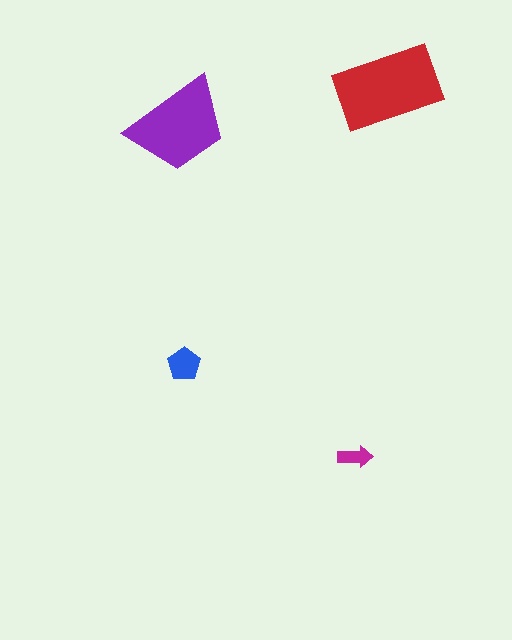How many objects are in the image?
There are 4 objects in the image.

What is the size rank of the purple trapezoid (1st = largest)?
2nd.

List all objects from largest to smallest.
The red rectangle, the purple trapezoid, the blue pentagon, the magenta arrow.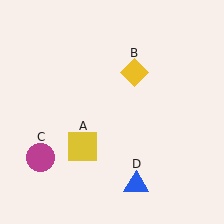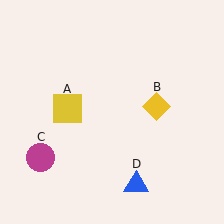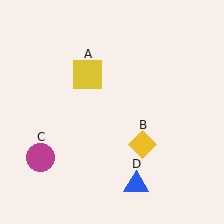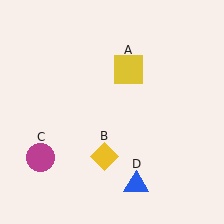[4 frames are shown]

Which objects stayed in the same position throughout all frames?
Magenta circle (object C) and blue triangle (object D) remained stationary.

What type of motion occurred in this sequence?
The yellow square (object A), yellow diamond (object B) rotated clockwise around the center of the scene.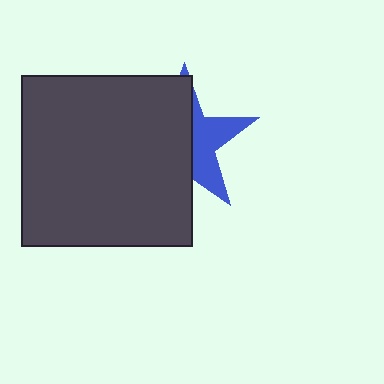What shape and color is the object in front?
The object in front is a dark gray square.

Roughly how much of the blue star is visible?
A small part of it is visible (roughly 38%).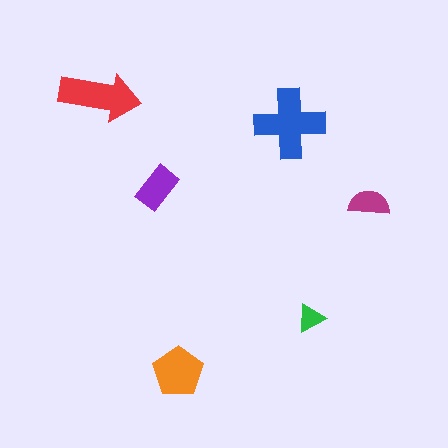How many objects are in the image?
There are 6 objects in the image.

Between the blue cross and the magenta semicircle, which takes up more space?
The blue cross.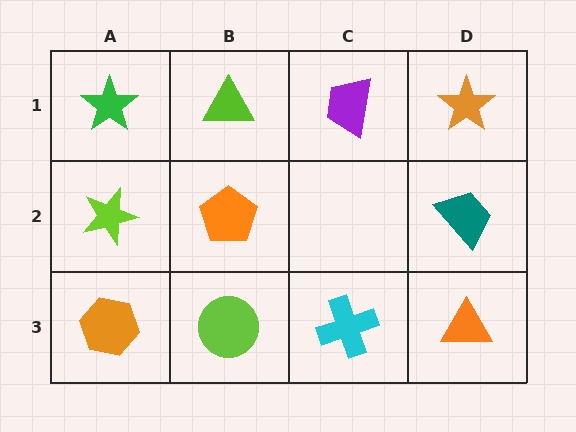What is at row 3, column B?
A lime circle.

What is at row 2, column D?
A teal trapezoid.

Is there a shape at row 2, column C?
No, that cell is empty.